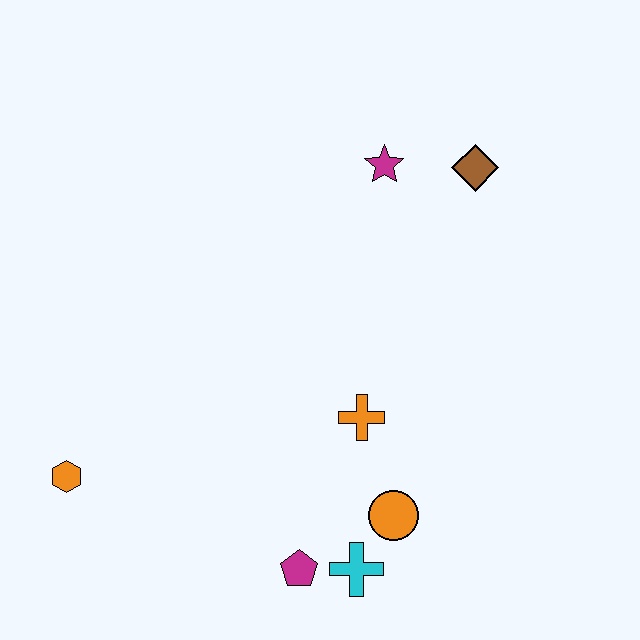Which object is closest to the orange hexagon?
The magenta pentagon is closest to the orange hexagon.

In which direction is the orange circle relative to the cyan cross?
The orange circle is above the cyan cross.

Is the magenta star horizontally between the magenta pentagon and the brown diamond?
Yes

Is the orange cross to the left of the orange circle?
Yes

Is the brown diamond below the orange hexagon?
No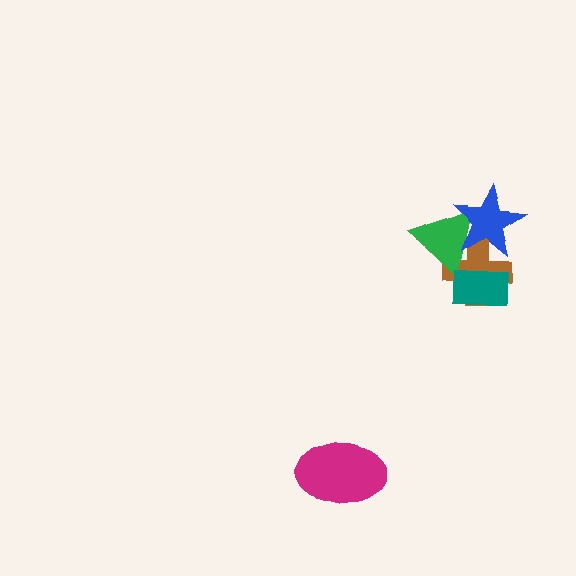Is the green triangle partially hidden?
Yes, it is partially covered by another shape.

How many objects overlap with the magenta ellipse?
0 objects overlap with the magenta ellipse.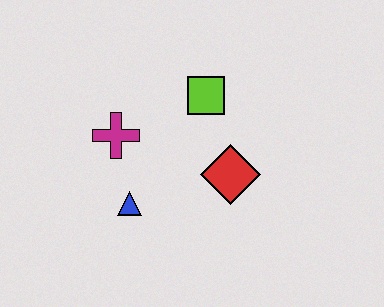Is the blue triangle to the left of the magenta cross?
No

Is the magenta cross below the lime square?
Yes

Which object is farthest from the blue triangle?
The lime square is farthest from the blue triangle.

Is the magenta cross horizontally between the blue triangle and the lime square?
No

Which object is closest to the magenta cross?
The blue triangle is closest to the magenta cross.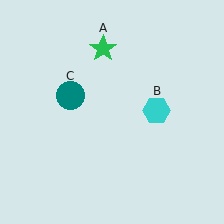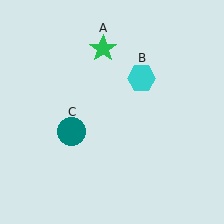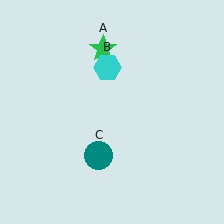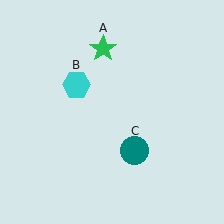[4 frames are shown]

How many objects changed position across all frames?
2 objects changed position: cyan hexagon (object B), teal circle (object C).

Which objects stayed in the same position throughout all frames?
Green star (object A) remained stationary.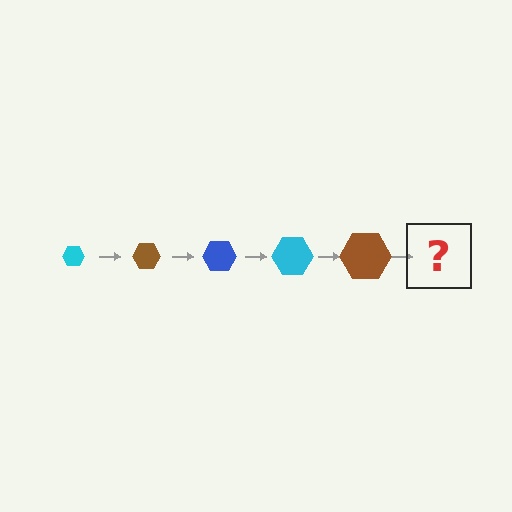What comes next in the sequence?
The next element should be a blue hexagon, larger than the previous one.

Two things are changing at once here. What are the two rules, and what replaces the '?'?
The two rules are that the hexagon grows larger each step and the color cycles through cyan, brown, and blue. The '?' should be a blue hexagon, larger than the previous one.